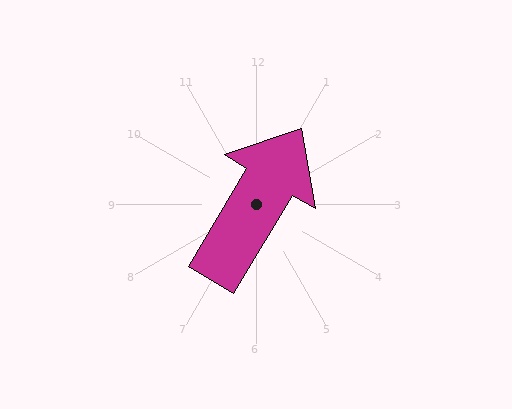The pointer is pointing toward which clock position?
Roughly 1 o'clock.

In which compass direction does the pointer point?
Northeast.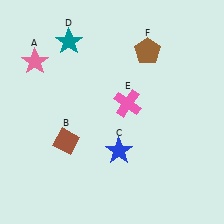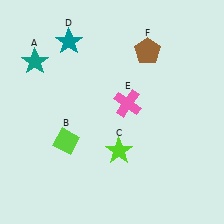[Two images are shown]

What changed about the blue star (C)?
In Image 1, C is blue. In Image 2, it changed to lime.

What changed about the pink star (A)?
In Image 1, A is pink. In Image 2, it changed to teal.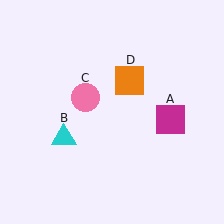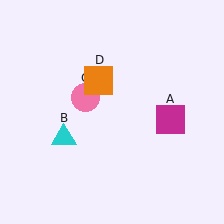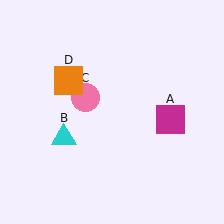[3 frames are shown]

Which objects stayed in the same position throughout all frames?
Magenta square (object A) and cyan triangle (object B) and pink circle (object C) remained stationary.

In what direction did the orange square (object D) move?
The orange square (object D) moved left.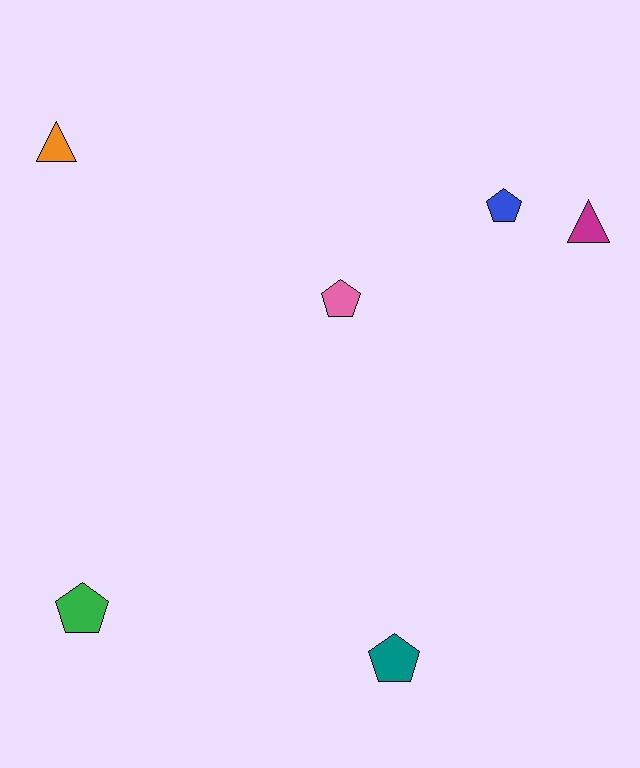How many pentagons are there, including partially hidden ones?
There are 4 pentagons.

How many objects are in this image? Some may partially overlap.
There are 6 objects.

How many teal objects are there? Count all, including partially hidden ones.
There is 1 teal object.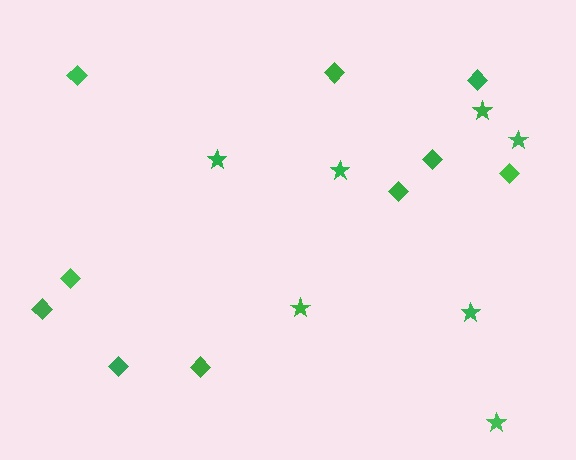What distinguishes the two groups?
There are 2 groups: one group of diamonds (10) and one group of stars (7).